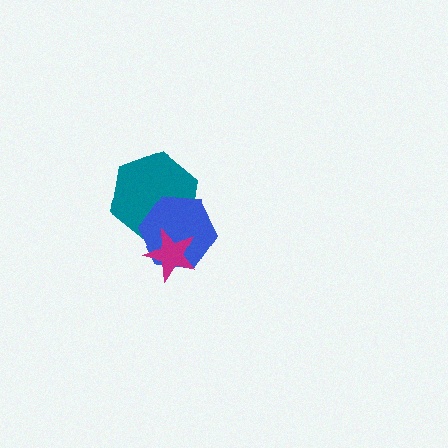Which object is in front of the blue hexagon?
The magenta star is in front of the blue hexagon.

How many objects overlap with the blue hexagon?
2 objects overlap with the blue hexagon.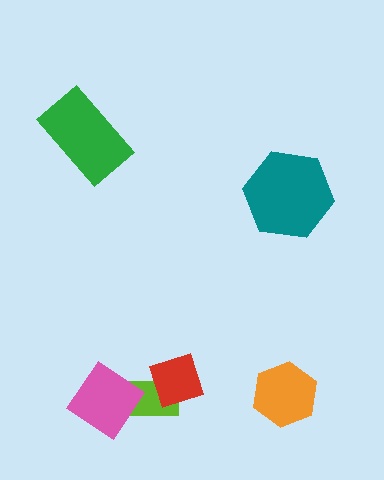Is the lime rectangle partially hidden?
Yes, it is partially covered by another shape.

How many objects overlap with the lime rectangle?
2 objects overlap with the lime rectangle.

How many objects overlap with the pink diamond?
1 object overlaps with the pink diamond.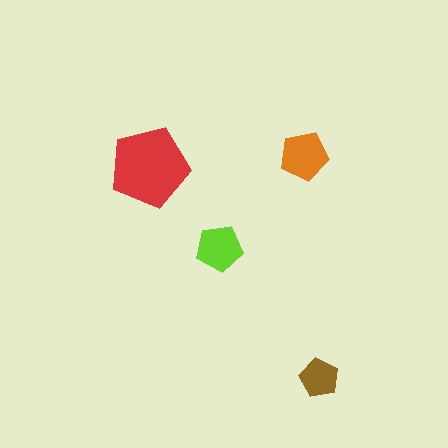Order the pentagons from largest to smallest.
the red one, the orange one, the lime one, the brown one.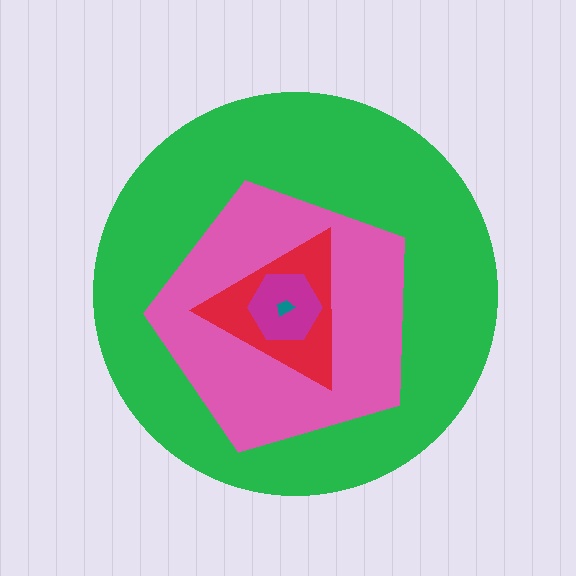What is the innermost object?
The teal trapezoid.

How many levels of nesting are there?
5.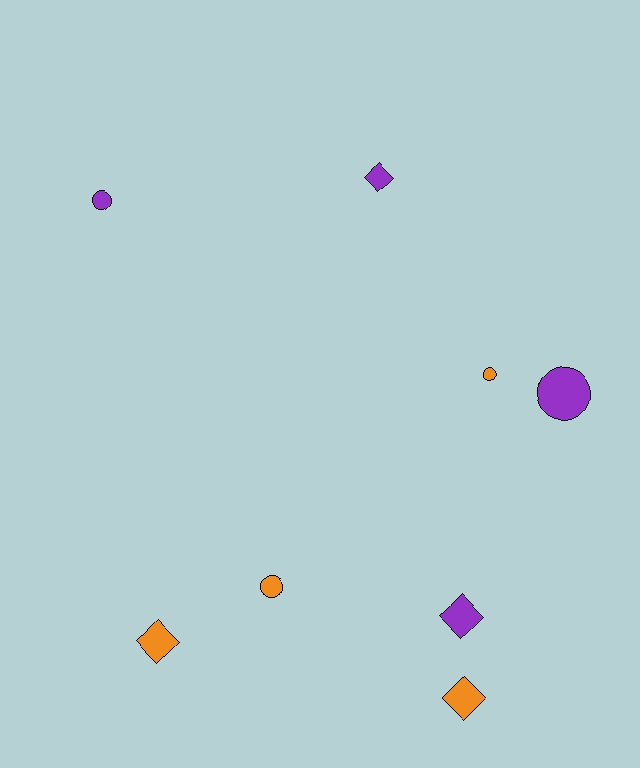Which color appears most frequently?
Orange, with 4 objects.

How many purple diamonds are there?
There are 2 purple diamonds.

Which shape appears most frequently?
Circle, with 4 objects.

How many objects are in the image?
There are 8 objects.